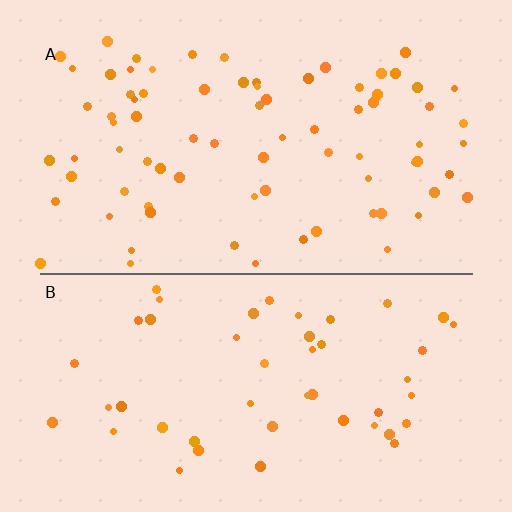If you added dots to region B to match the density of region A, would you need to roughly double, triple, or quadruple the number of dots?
Approximately double.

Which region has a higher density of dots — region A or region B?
A (the top).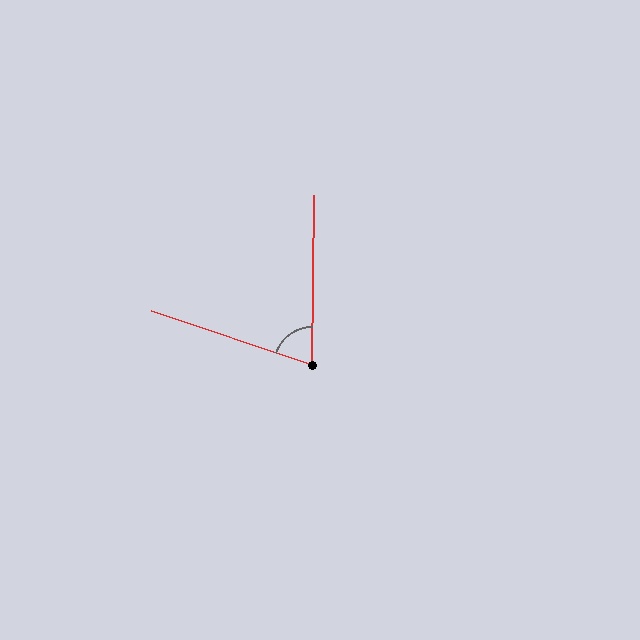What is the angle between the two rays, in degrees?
Approximately 72 degrees.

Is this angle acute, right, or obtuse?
It is acute.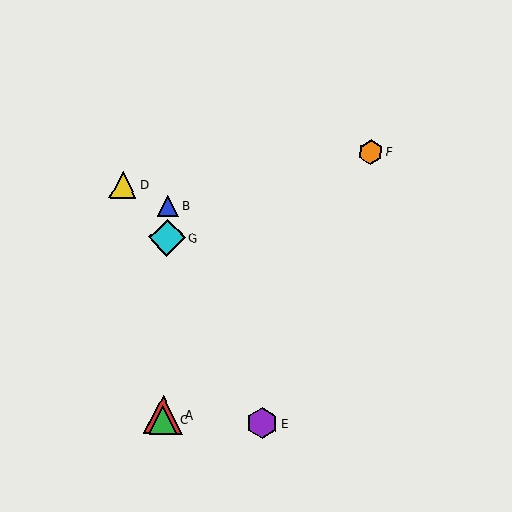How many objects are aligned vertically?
4 objects (A, B, C, G) are aligned vertically.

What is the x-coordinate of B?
Object B is at x≈168.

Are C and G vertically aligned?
Yes, both are at x≈163.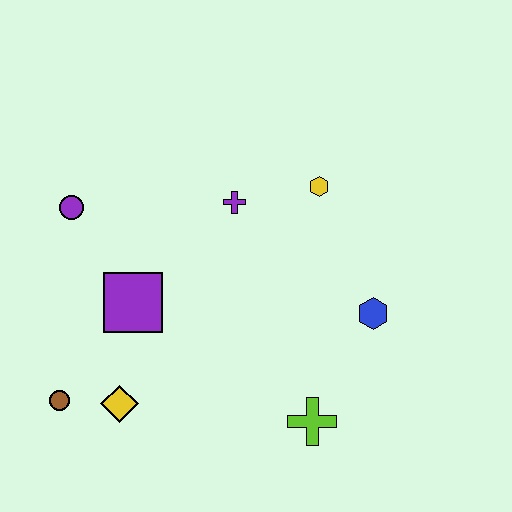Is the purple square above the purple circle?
No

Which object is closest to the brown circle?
The yellow diamond is closest to the brown circle.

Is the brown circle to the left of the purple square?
Yes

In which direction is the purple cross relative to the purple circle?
The purple cross is to the right of the purple circle.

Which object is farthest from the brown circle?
The yellow hexagon is farthest from the brown circle.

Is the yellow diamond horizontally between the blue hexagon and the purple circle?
Yes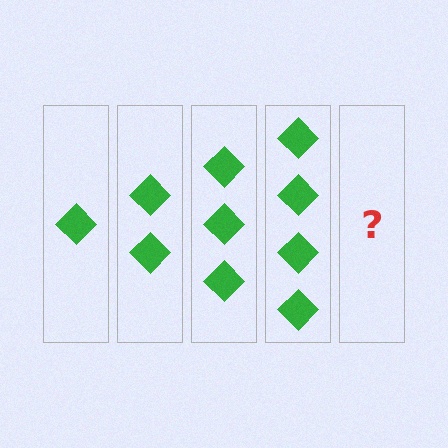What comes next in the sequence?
The next element should be 5 diamonds.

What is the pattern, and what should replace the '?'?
The pattern is that each step adds one more diamond. The '?' should be 5 diamonds.